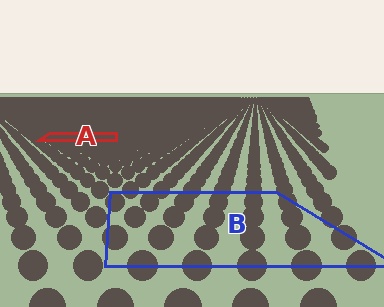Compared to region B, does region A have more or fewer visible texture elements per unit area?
Region A has more texture elements per unit area — they are packed more densely because it is farther away.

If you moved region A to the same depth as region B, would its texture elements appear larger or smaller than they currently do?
They would appear larger. At a closer depth, the same texture elements are projected at a bigger on-screen size.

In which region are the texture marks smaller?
The texture marks are smaller in region A, because it is farther away.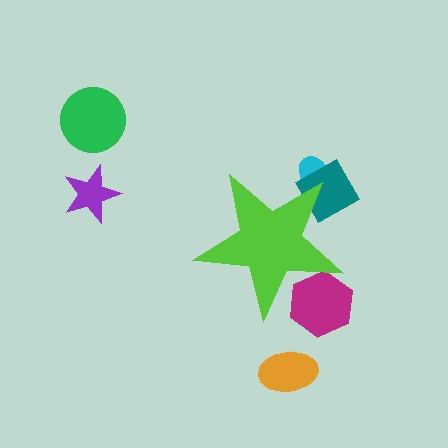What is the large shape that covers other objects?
A lime star.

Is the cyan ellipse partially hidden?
Yes, the cyan ellipse is partially hidden behind the lime star.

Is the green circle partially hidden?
No, the green circle is fully visible.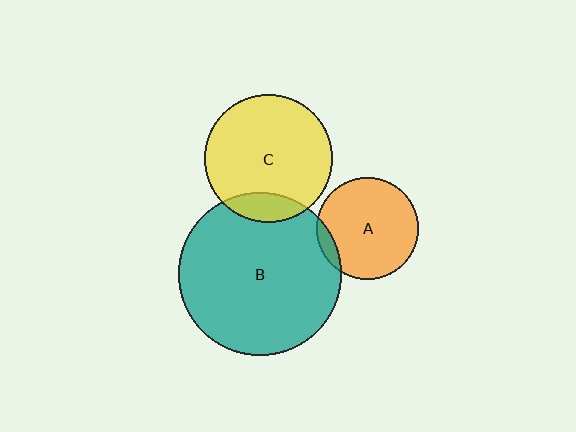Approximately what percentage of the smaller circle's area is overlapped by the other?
Approximately 15%.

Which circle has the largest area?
Circle B (teal).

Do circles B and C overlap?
Yes.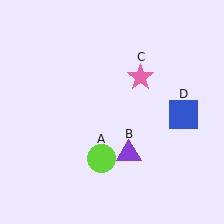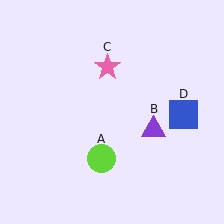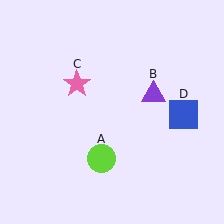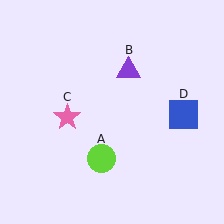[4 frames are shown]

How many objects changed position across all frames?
2 objects changed position: purple triangle (object B), pink star (object C).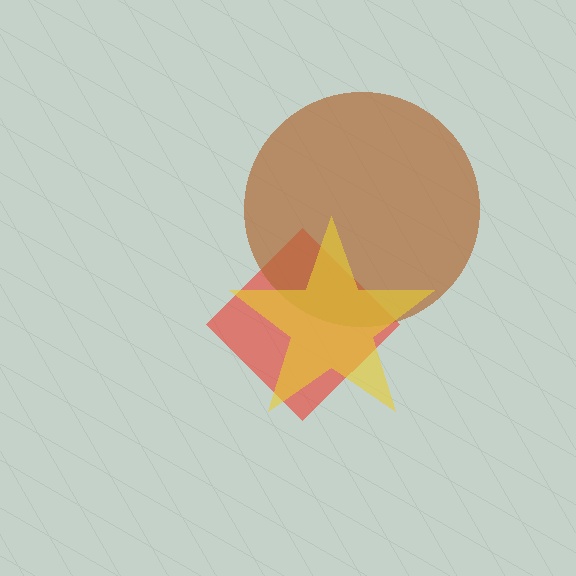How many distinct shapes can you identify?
There are 3 distinct shapes: a red diamond, a brown circle, a yellow star.